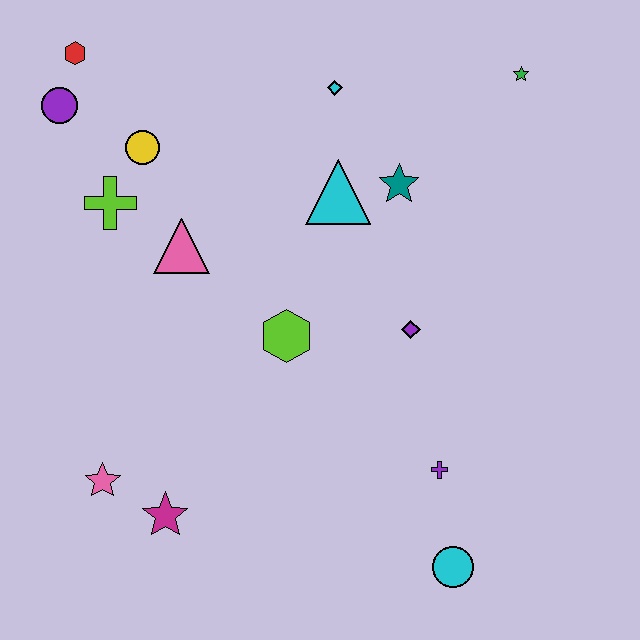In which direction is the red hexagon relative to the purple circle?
The red hexagon is above the purple circle.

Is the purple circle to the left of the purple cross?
Yes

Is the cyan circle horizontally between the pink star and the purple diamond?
No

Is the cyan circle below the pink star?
Yes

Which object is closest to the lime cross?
The yellow circle is closest to the lime cross.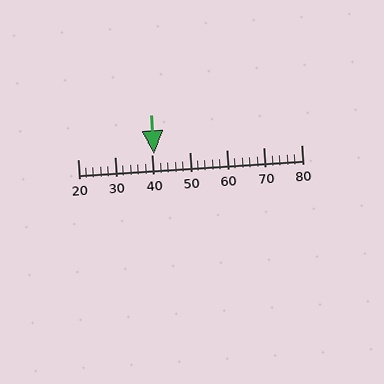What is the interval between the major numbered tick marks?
The major tick marks are spaced 10 units apart.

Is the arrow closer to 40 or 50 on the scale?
The arrow is closer to 40.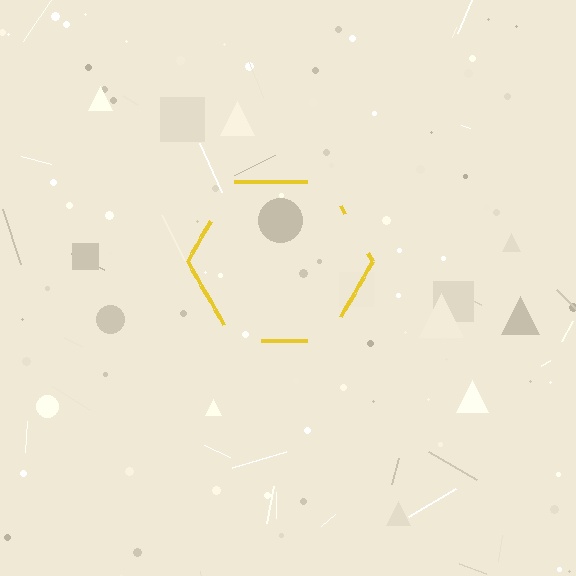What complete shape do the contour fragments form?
The contour fragments form a hexagon.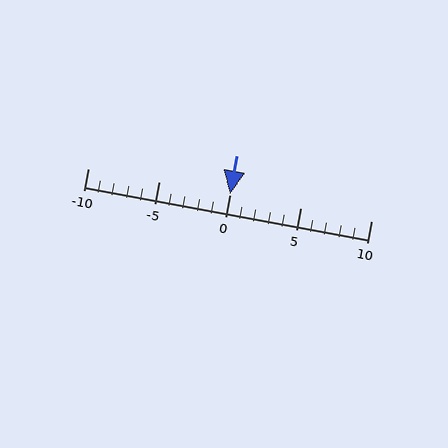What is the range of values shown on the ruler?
The ruler shows values from -10 to 10.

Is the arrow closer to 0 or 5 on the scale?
The arrow is closer to 0.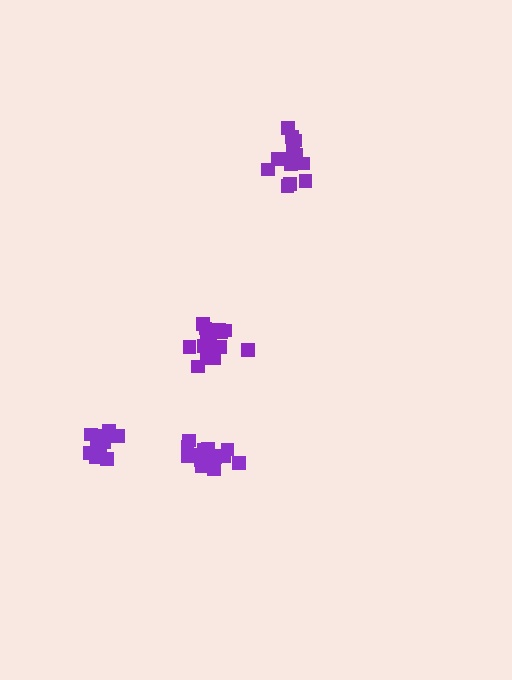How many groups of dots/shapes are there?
There are 4 groups.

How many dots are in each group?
Group 1: 14 dots, Group 2: 17 dots, Group 3: 15 dots, Group 4: 13 dots (59 total).